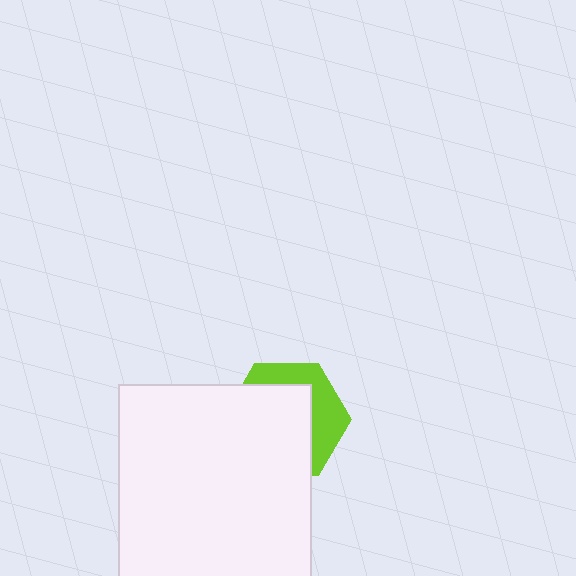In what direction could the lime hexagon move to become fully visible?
The lime hexagon could move toward the upper-right. That would shift it out from behind the white square entirely.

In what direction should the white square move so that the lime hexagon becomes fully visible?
The white square should move toward the lower-left. That is the shortest direction to clear the overlap and leave the lime hexagon fully visible.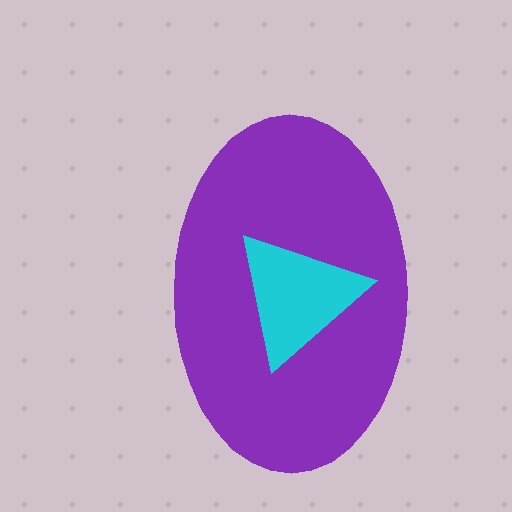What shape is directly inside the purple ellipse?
The cyan triangle.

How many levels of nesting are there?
2.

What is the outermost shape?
The purple ellipse.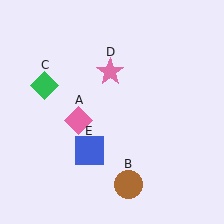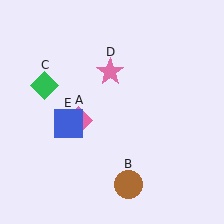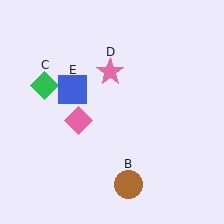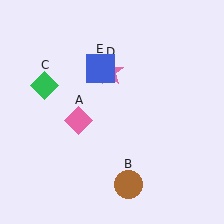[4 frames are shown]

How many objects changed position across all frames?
1 object changed position: blue square (object E).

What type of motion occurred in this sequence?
The blue square (object E) rotated clockwise around the center of the scene.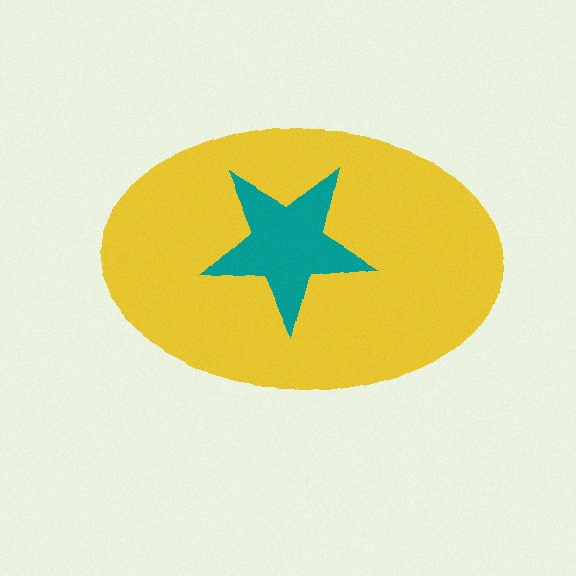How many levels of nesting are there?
2.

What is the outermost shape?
The yellow ellipse.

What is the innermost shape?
The teal star.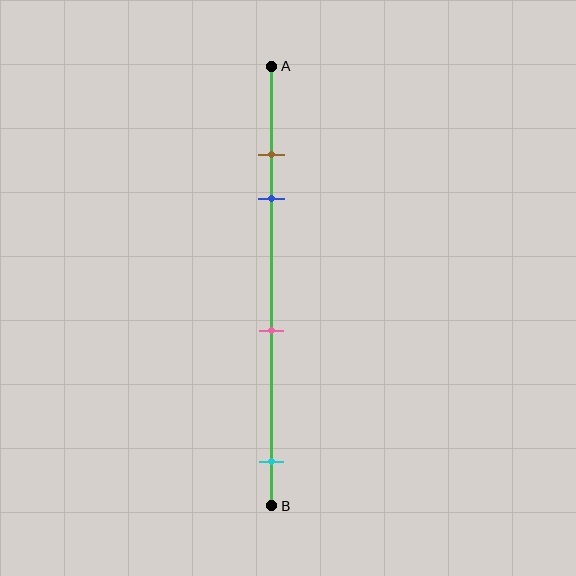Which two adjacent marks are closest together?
The brown and blue marks are the closest adjacent pair.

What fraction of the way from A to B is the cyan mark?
The cyan mark is approximately 90% (0.9) of the way from A to B.